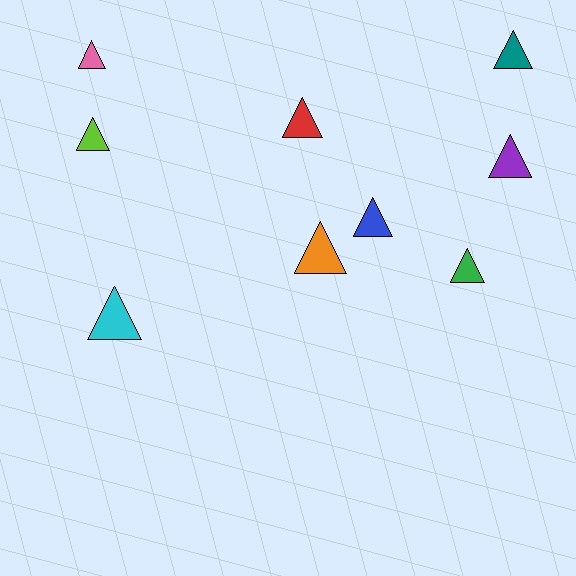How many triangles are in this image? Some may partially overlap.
There are 9 triangles.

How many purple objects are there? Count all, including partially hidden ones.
There is 1 purple object.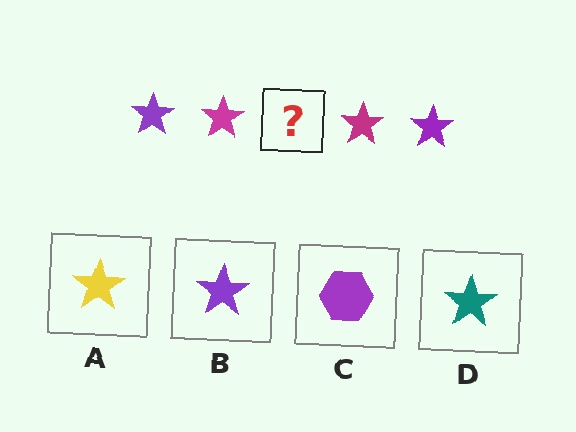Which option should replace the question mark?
Option B.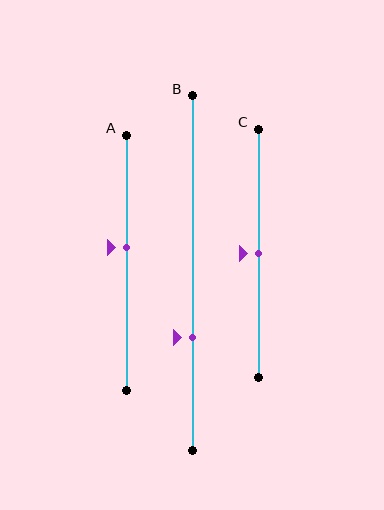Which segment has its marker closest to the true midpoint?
Segment C has its marker closest to the true midpoint.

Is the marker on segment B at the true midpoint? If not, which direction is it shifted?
No, the marker on segment B is shifted downward by about 18% of the segment length.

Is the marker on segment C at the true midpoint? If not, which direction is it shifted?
Yes, the marker on segment C is at the true midpoint.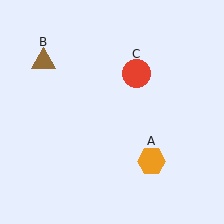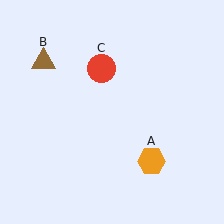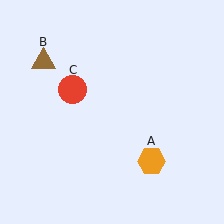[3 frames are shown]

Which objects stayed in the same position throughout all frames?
Orange hexagon (object A) and brown triangle (object B) remained stationary.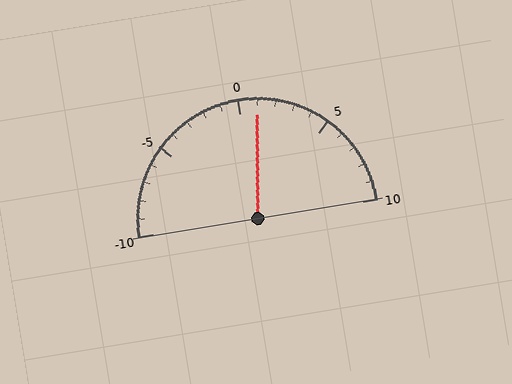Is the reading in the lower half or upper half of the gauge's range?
The reading is in the upper half of the range (-10 to 10).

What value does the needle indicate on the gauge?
The needle indicates approximately 1.